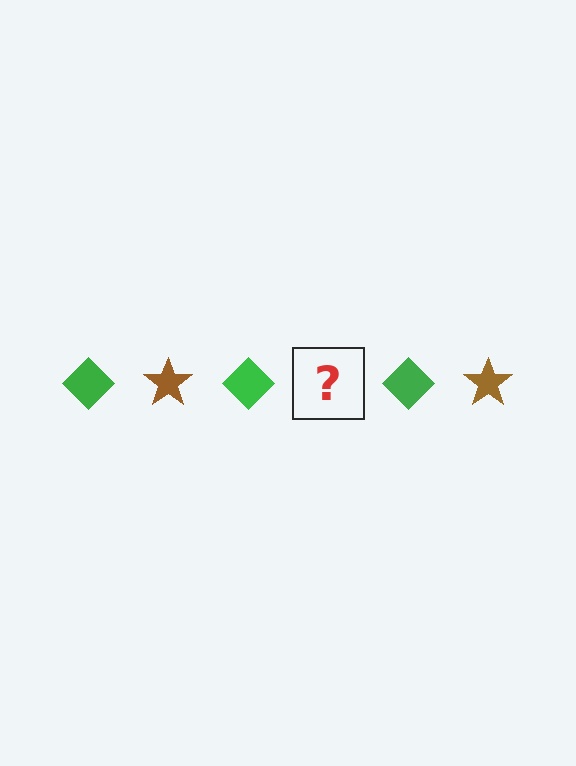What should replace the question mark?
The question mark should be replaced with a brown star.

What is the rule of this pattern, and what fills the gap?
The rule is that the pattern alternates between green diamond and brown star. The gap should be filled with a brown star.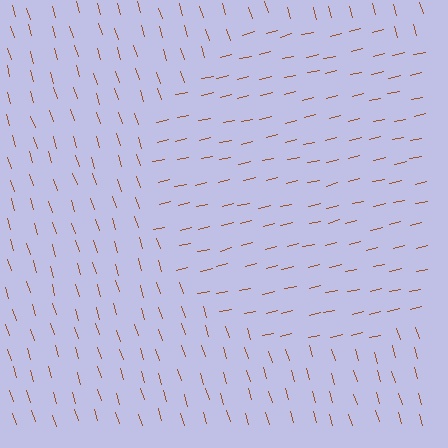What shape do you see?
I see a circle.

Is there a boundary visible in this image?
Yes, there is a texture boundary formed by a change in line orientation.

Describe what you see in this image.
The image is filled with small brown line segments. A circle region in the image has lines oriented differently from the surrounding lines, creating a visible texture boundary.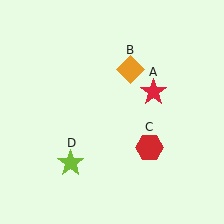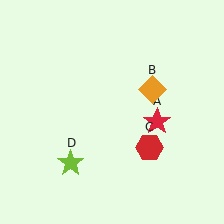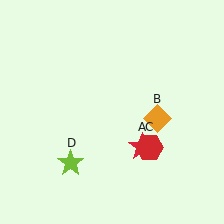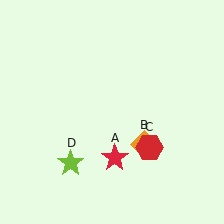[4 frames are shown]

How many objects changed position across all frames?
2 objects changed position: red star (object A), orange diamond (object B).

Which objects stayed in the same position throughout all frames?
Red hexagon (object C) and lime star (object D) remained stationary.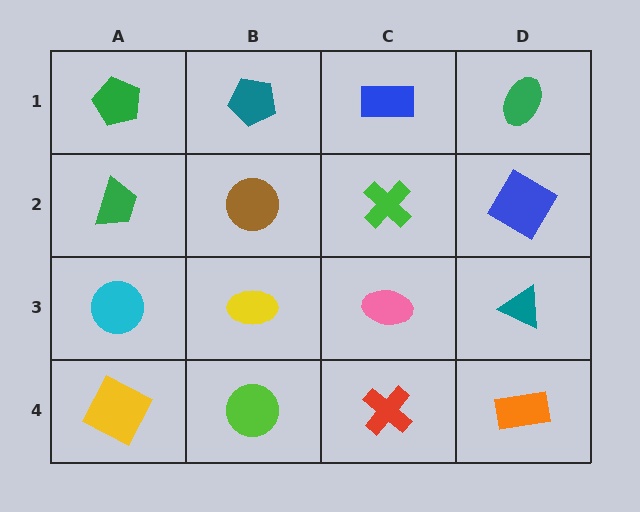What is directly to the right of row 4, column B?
A red cross.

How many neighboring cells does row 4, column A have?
2.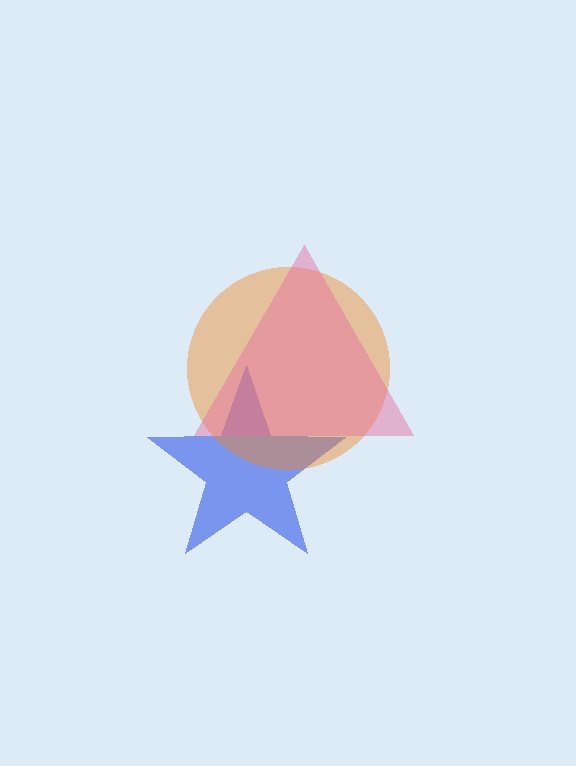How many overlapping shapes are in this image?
There are 3 overlapping shapes in the image.